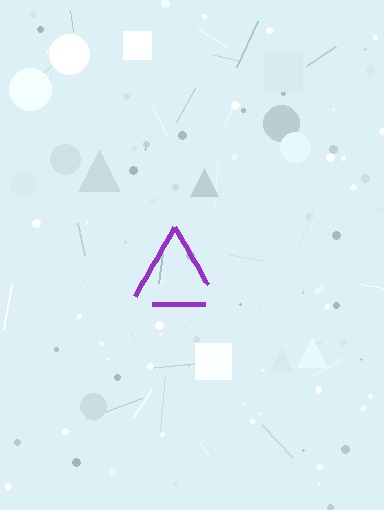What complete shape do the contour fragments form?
The contour fragments form a triangle.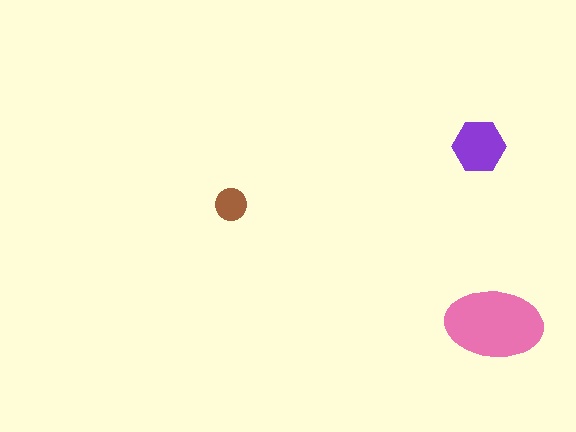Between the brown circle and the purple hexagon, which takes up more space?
The purple hexagon.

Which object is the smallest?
The brown circle.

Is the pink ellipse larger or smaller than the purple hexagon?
Larger.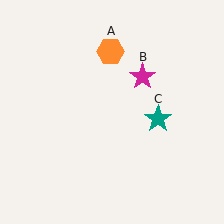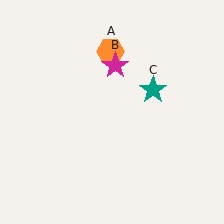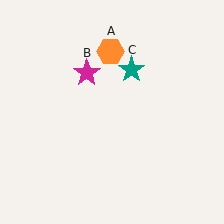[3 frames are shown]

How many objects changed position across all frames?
2 objects changed position: magenta star (object B), teal star (object C).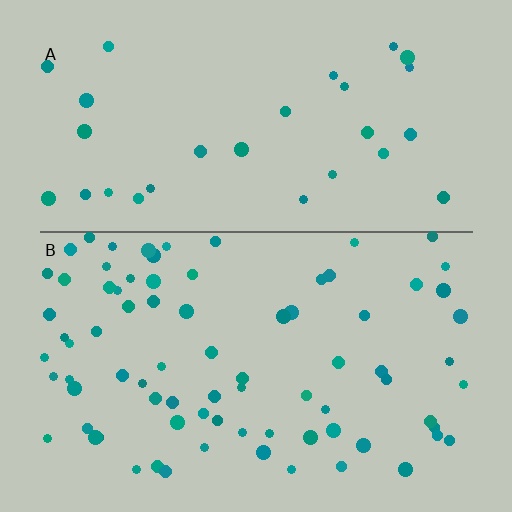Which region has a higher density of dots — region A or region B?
B (the bottom).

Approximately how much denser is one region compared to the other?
Approximately 2.6× — region B over region A.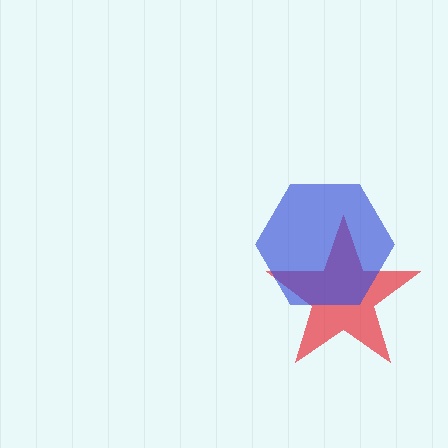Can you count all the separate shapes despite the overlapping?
Yes, there are 2 separate shapes.